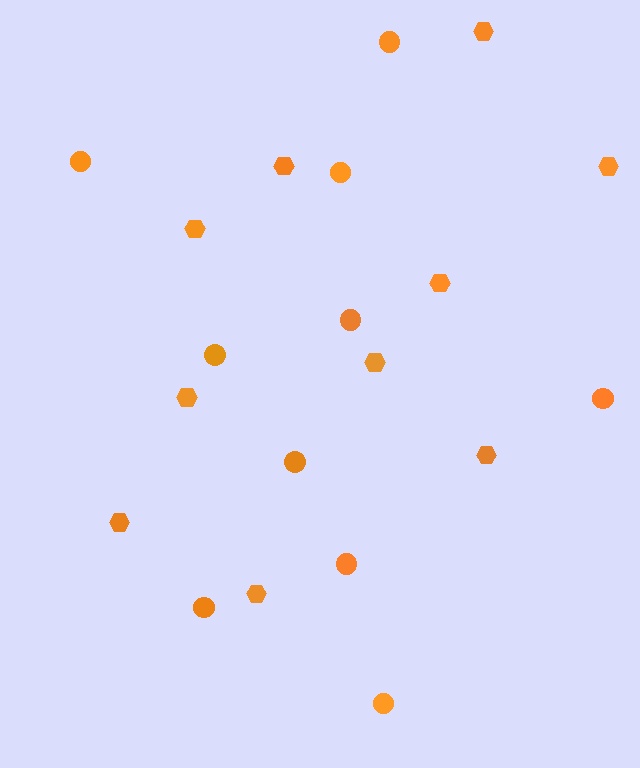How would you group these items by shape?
There are 2 groups: one group of hexagons (10) and one group of circles (10).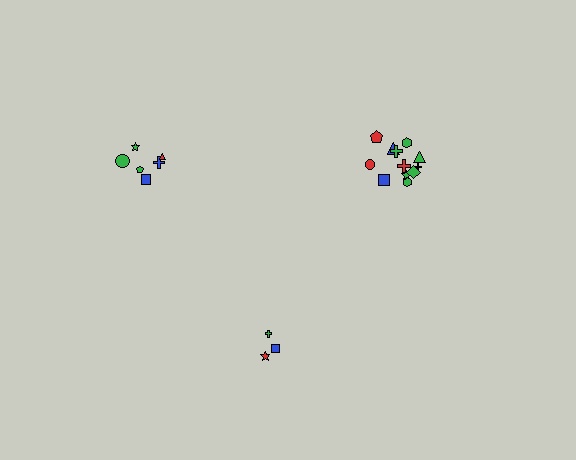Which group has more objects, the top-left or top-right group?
The top-right group.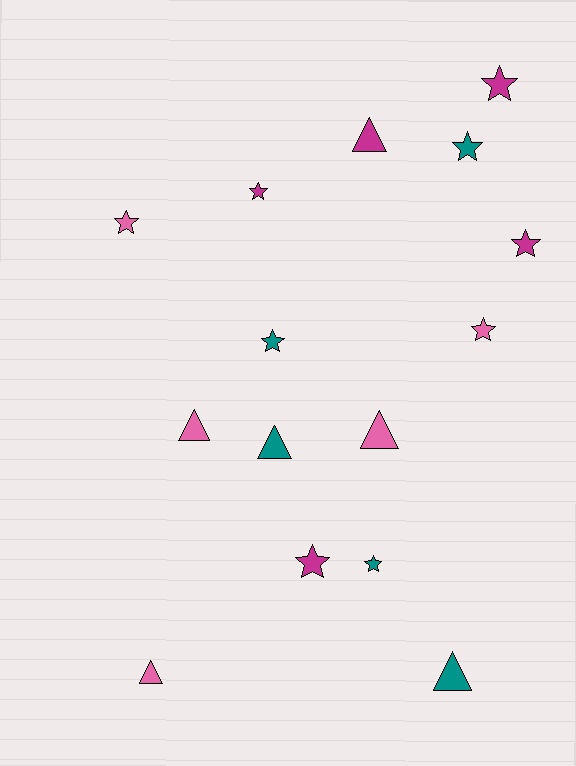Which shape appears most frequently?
Star, with 9 objects.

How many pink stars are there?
There are 2 pink stars.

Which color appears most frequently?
Pink, with 5 objects.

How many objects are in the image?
There are 15 objects.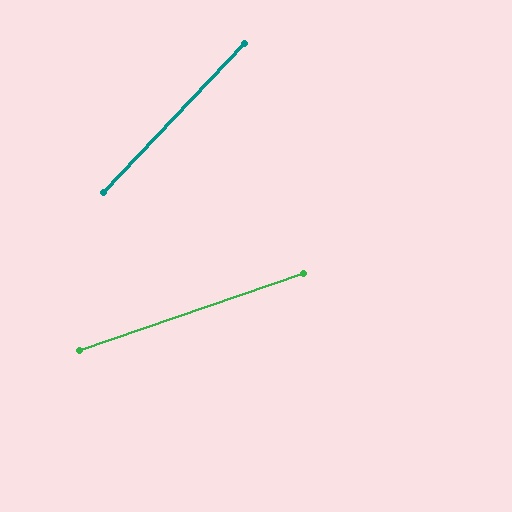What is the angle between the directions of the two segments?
Approximately 27 degrees.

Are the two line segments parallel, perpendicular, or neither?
Neither parallel nor perpendicular — they differ by about 27°.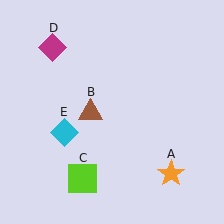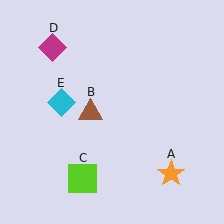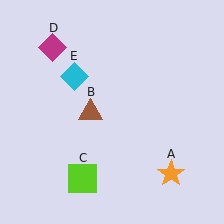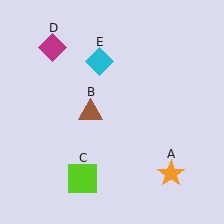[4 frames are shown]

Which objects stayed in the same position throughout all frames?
Orange star (object A) and brown triangle (object B) and lime square (object C) and magenta diamond (object D) remained stationary.